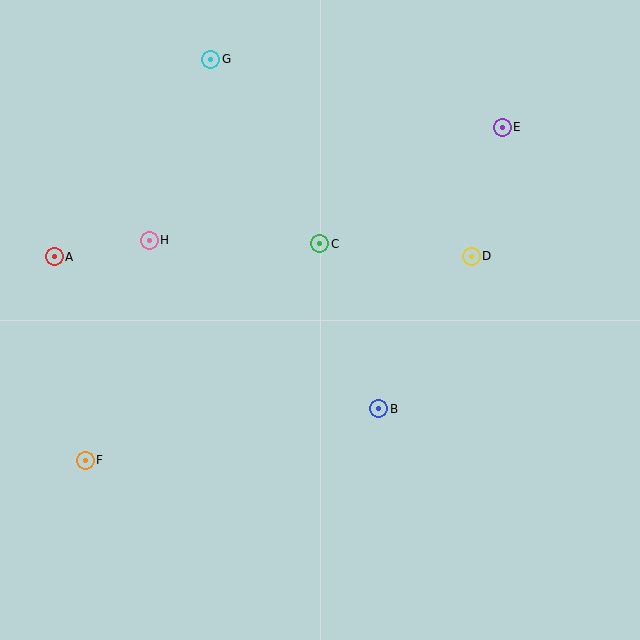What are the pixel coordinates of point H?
Point H is at (149, 240).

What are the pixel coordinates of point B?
Point B is at (379, 409).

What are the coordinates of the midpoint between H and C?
The midpoint between H and C is at (235, 242).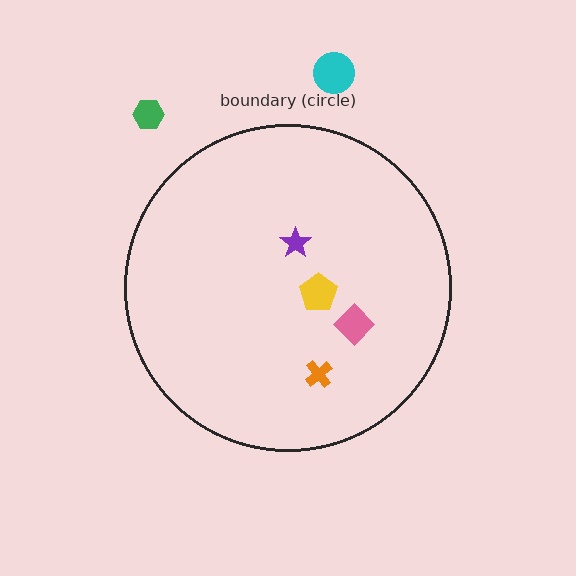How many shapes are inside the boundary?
4 inside, 2 outside.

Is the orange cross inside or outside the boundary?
Inside.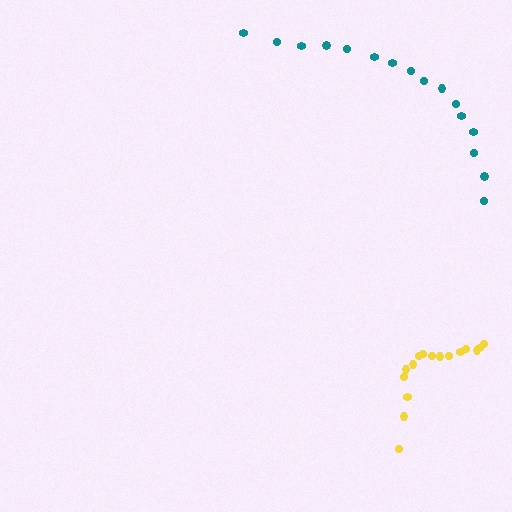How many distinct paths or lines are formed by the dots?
There are 2 distinct paths.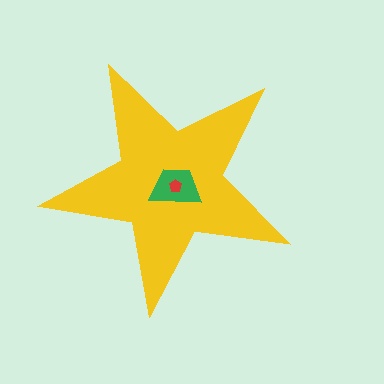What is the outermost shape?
The yellow star.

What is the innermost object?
The red pentagon.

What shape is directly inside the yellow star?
The green trapezoid.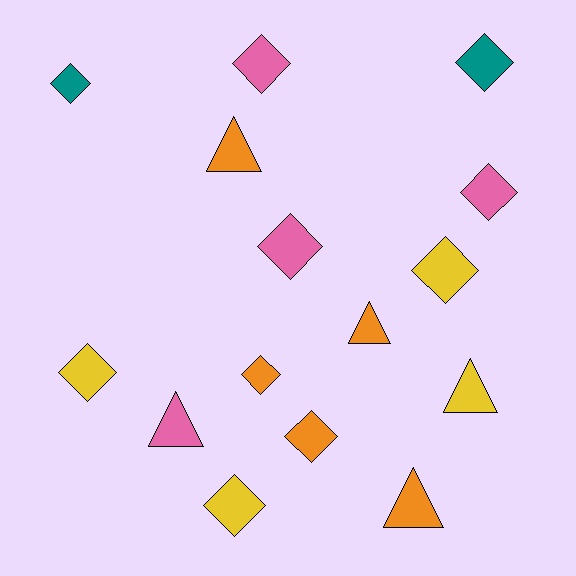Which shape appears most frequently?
Diamond, with 10 objects.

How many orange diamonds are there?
There are 2 orange diamonds.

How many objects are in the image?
There are 15 objects.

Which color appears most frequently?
Orange, with 5 objects.